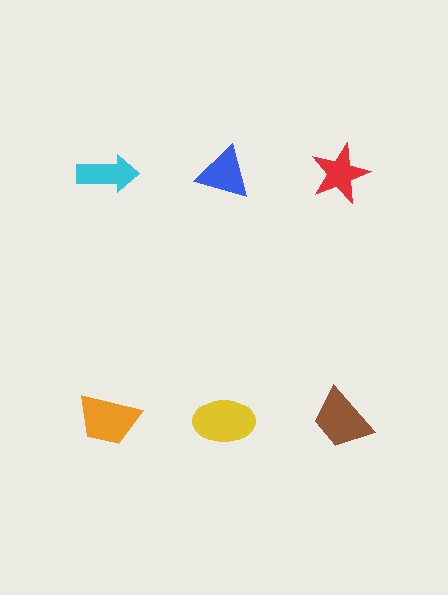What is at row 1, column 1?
A cyan arrow.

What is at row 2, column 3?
A brown trapezoid.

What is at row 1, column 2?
A blue triangle.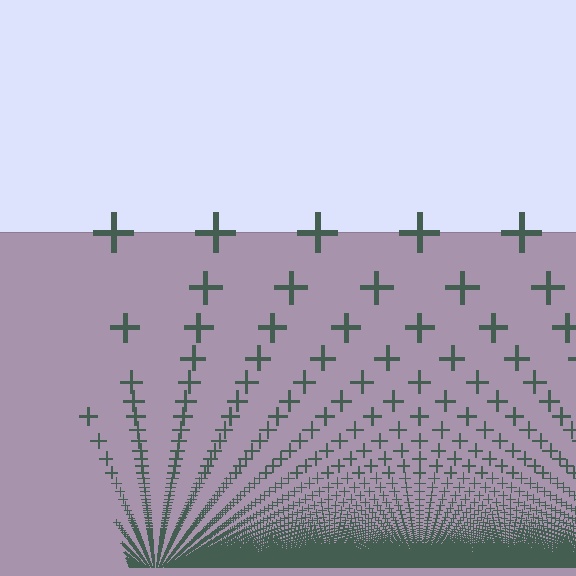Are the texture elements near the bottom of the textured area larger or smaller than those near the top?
Smaller. The gradient is inverted — elements near the bottom are smaller and denser.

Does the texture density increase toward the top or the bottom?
Density increases toward the bottom.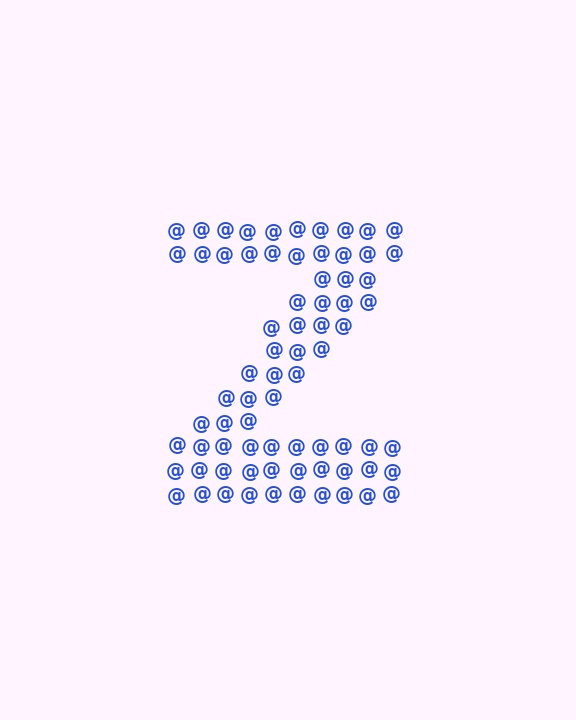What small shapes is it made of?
It is made of small at signs.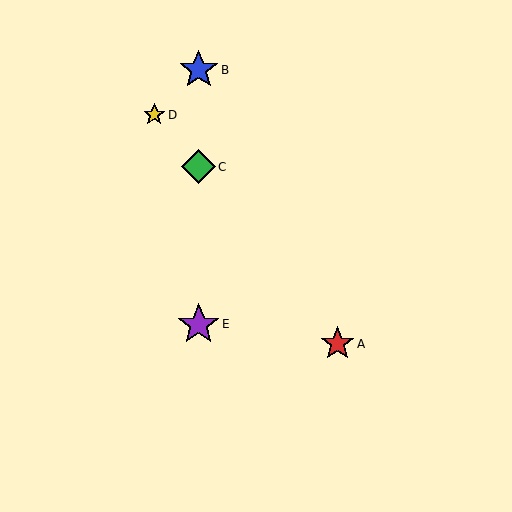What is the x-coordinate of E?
Object E is at x≈199.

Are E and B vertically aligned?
Yes, both are at x≈199.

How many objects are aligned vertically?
3 objects (B, C, E) are aligned vertically.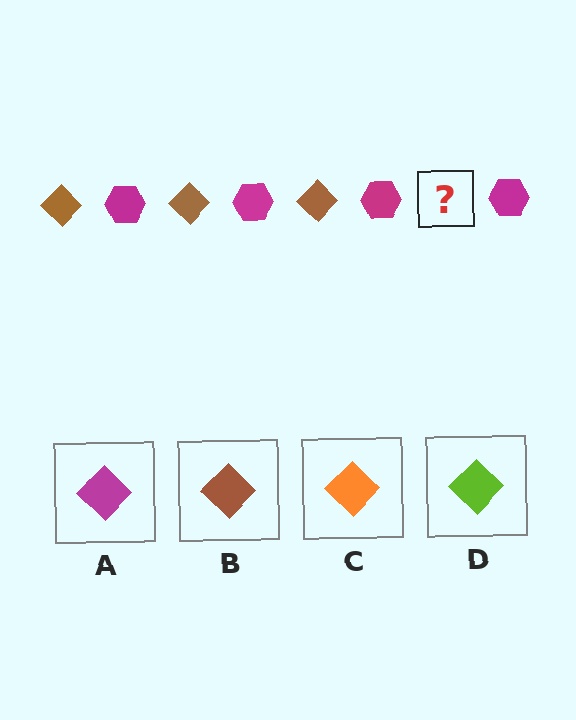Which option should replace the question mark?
Option B.